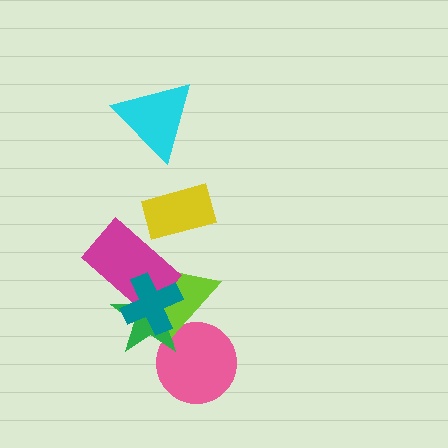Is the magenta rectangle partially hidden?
Yes, it is partially covered by another shape.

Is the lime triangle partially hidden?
Yes, it is partially covered by another shape.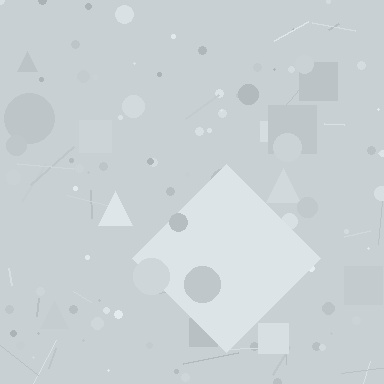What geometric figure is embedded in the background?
A diamond is embedded in the background.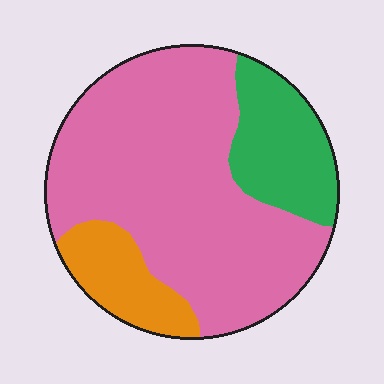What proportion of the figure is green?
Green takes up about one fifth (1/5) of the figure.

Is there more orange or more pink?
Pink.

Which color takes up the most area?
Pink, at roughly 70%.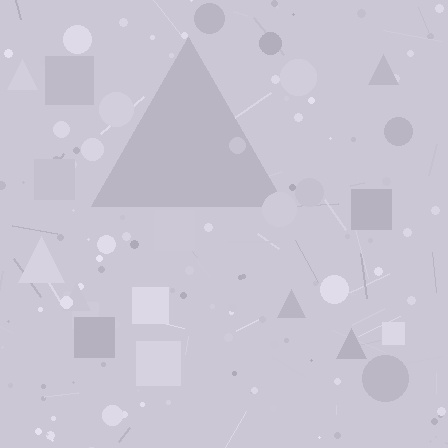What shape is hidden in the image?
A triangle is hidden in the image.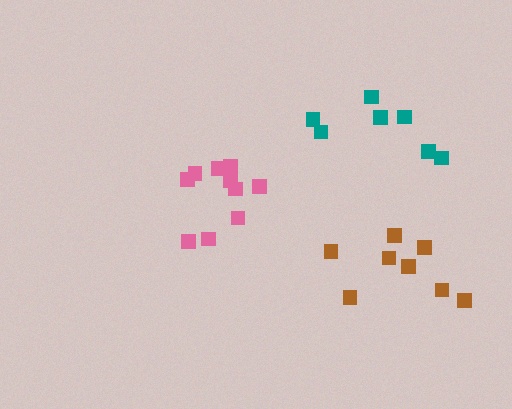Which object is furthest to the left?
The pink cluster is leftmost.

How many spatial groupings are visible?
There are 3 spatial groupings.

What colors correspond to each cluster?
The clusters are colored: brown, teal, pink.